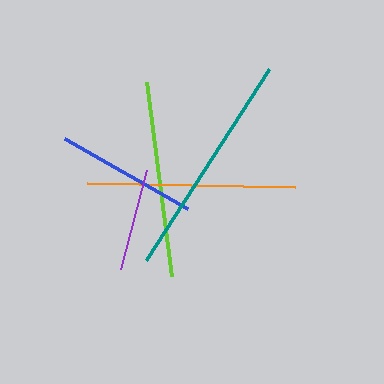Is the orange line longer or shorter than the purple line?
The orange line is longer than the purple line.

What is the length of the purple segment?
The purple segment is approximately 103 pixels long.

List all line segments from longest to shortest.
From longest to shortest: teal, orange, lime, blue, purple.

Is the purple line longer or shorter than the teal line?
The teal line is longer than the purple line.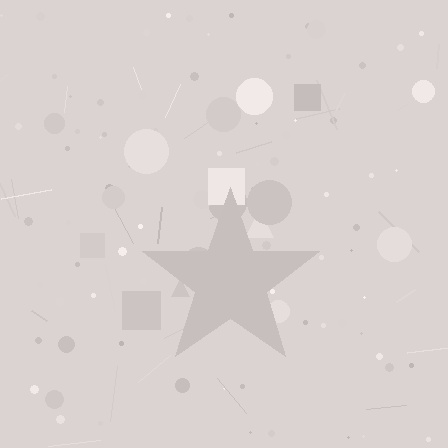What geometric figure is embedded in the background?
A star is embedded in the background.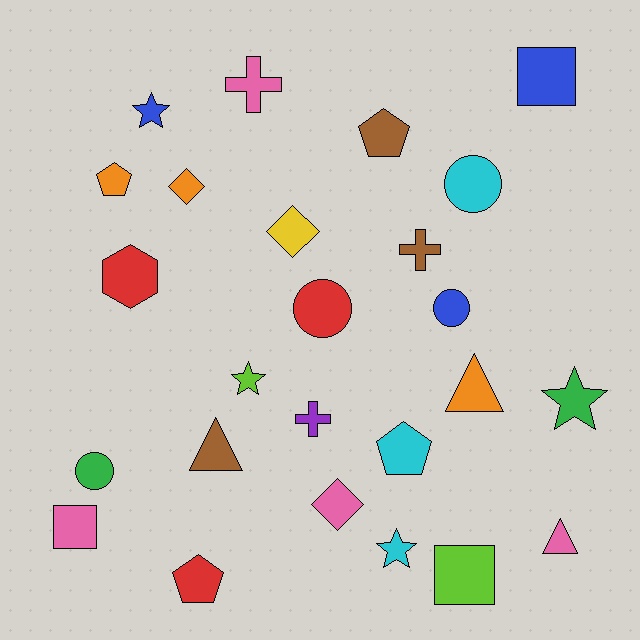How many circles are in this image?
There are 4 circles.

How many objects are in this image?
There are 25 objects.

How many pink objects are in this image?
There are 4 pink objects.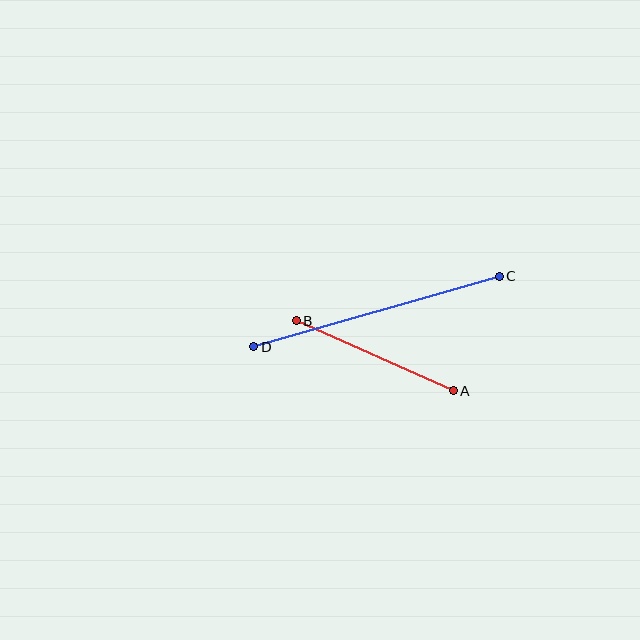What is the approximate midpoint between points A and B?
The midpoint is at approximately (375, 356) pixels.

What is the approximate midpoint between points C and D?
The midpoint is at approximately (376, 311) pixels.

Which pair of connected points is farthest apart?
Points C and D are farthest apart.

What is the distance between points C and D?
The distance is approximately 255 pixels.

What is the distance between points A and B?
The distance is approximately 172 pixels.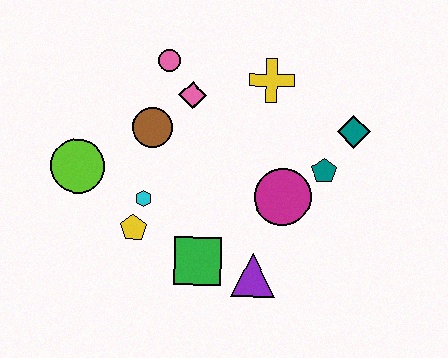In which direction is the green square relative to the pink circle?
The green square is below the pink circle.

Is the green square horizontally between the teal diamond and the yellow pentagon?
Yes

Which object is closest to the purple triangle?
The green square is closest to the purple triangle.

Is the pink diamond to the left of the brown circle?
No